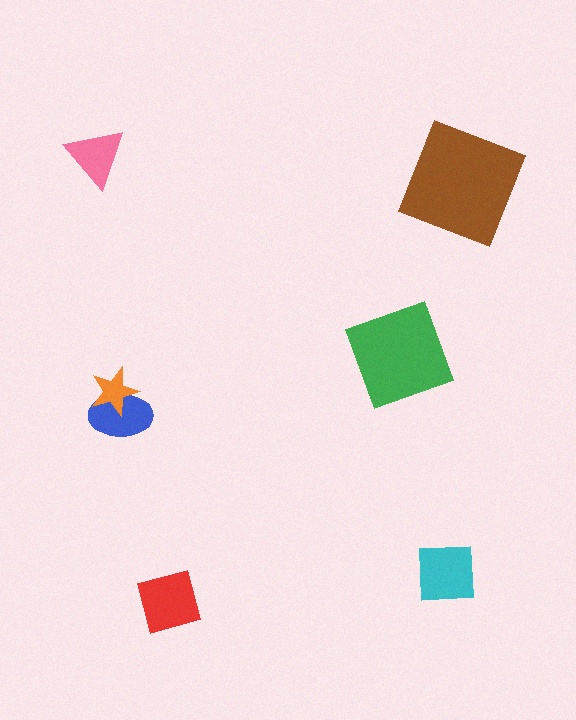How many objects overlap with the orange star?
1 object overlaps with the orange star.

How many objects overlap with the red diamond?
0 objects overlap with the red diamond.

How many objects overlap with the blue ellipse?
1 object overlaps with the blue ellipse.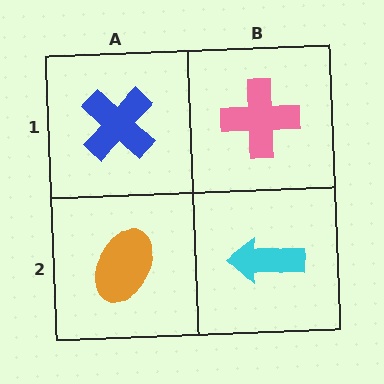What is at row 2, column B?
A cyan arrow.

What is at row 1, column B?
A pink cross.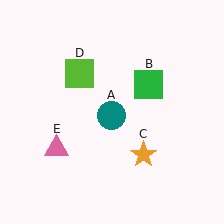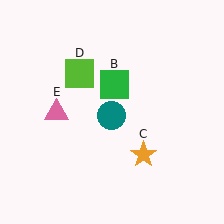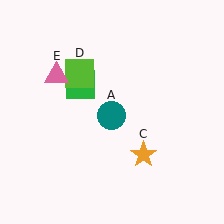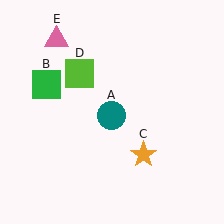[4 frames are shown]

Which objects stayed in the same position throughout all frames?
Teal circle (object A) and orange star (object C) and lime square (object D) remained stationary.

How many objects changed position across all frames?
2 objects changed position: green square (object B), pink triangle (object E).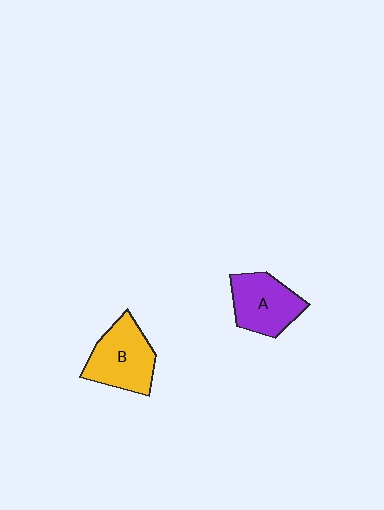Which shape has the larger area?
Shape B (yellow).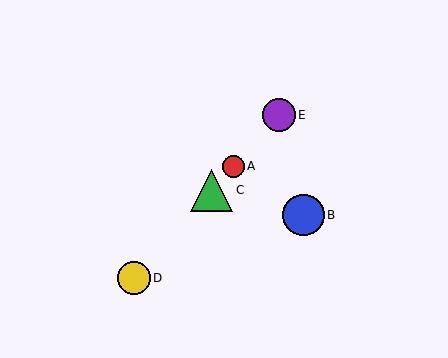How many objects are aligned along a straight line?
4 objects (A, C, D, E) are aligned along a straight line.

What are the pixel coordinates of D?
Object D is at (134, 278).